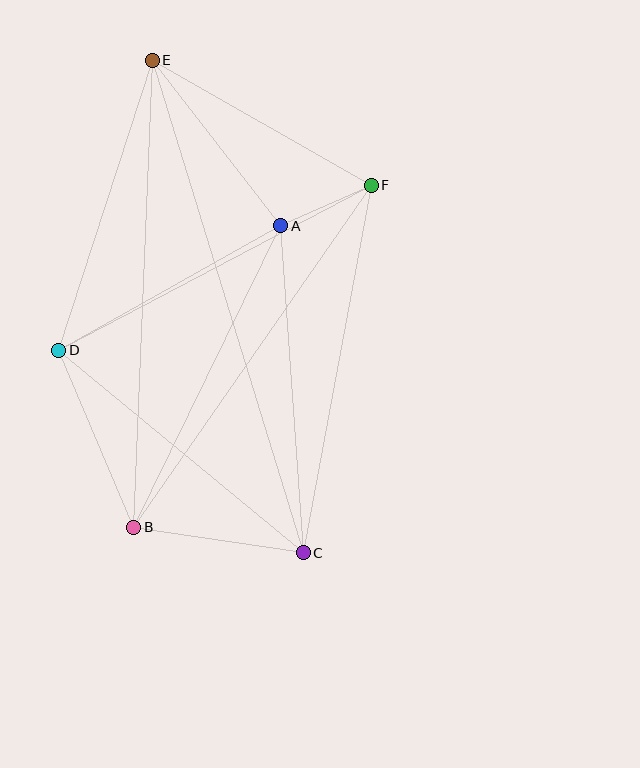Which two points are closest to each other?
Points A and F are closest to each other.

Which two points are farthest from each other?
Points C and E are farthest from each other.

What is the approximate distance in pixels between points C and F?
The distance between C and F is approximately 374 pixels.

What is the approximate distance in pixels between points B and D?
The distance between B and D is approximately 192 pixels.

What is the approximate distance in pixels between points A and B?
The distance between A and B is approximately 335 pixels.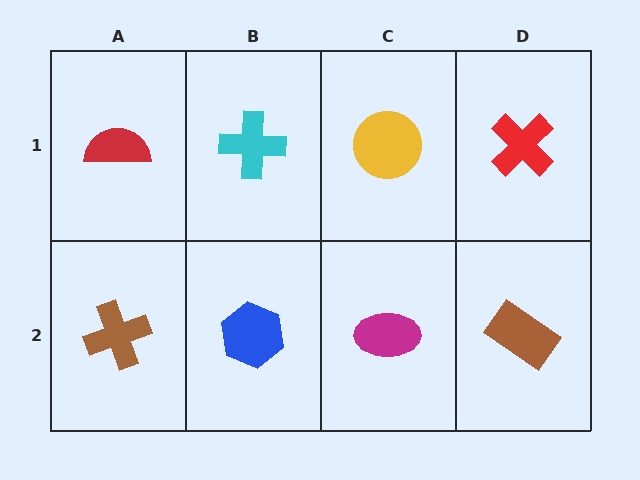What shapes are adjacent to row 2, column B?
A cyan cross (row 1, column B), a brown cross (row 2, column A), a magenta ellipse (row 2, column C).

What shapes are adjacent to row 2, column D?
A red cross (row 1, column D), a magenta ellipse (row 2, column C).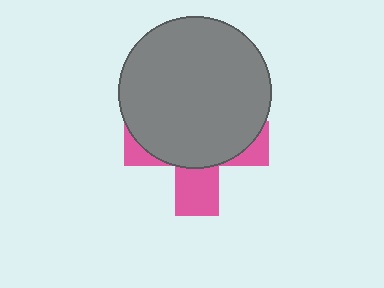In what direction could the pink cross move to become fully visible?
The pink cross could move down. That would shift it out from behind the gray circle entirely.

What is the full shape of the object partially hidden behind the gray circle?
The partially hidden object is a pink cross.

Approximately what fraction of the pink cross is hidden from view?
Roughly 66% of the pink cross is hidden behind the gray circle.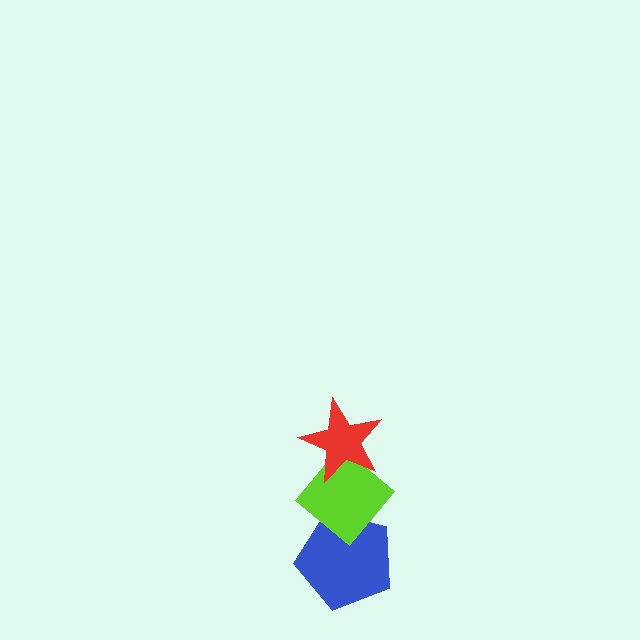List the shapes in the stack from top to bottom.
From top to bottom: the red star, the lime diamond, the blue pentagon.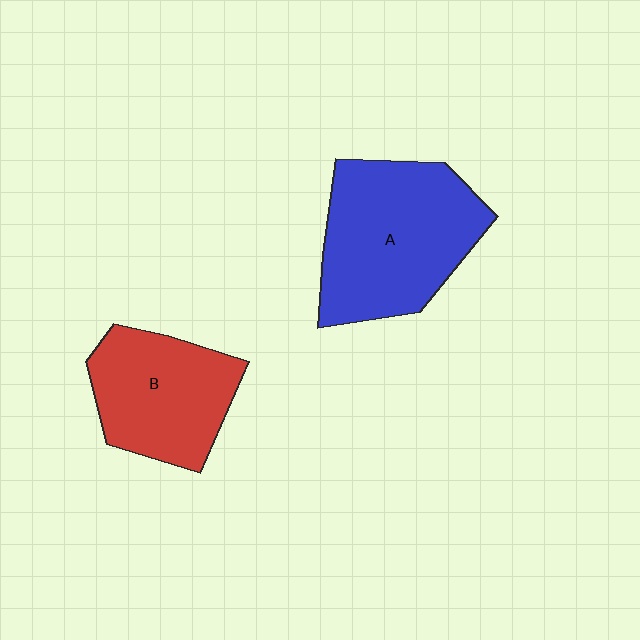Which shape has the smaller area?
Shape B (red).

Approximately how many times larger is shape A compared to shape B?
Approximately 1.4 times.